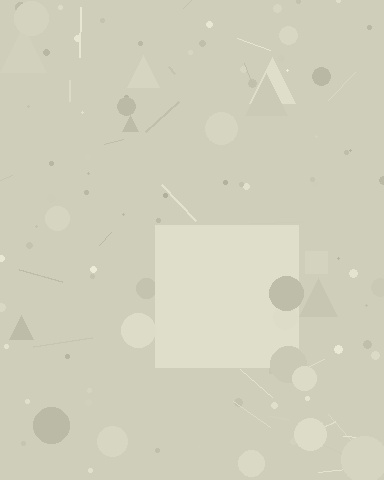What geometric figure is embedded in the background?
A square is embedded in the background.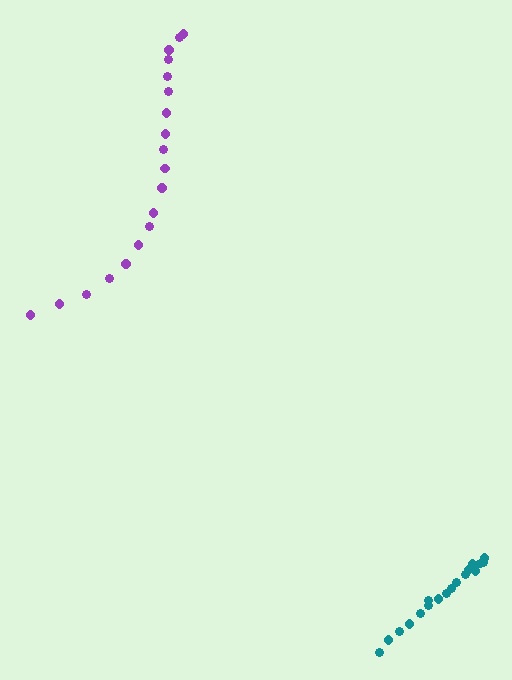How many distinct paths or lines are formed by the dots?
There are 2 distinct paths.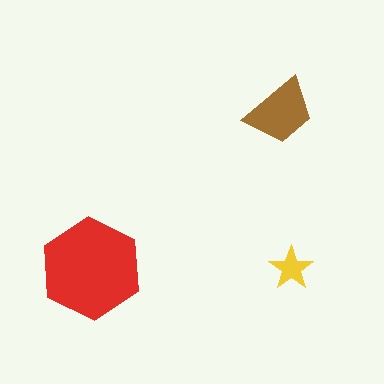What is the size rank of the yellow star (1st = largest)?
3rd.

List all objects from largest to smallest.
The red hexagon, the brown trapezoid, the yellow star.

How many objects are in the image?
There are 3 objects in the image.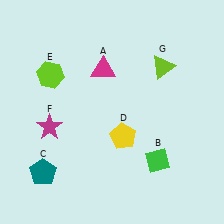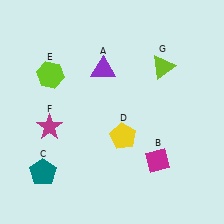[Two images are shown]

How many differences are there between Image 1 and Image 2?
There are 2 differences between the two images.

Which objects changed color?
A changed from magenta to purple. B changed from green to magenta.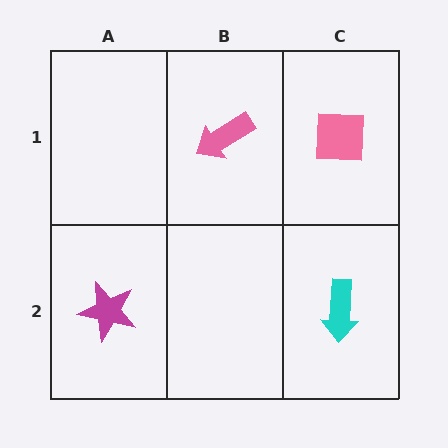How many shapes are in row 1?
2 shapes.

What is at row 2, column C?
A cyan arrow.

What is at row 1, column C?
A pink square.